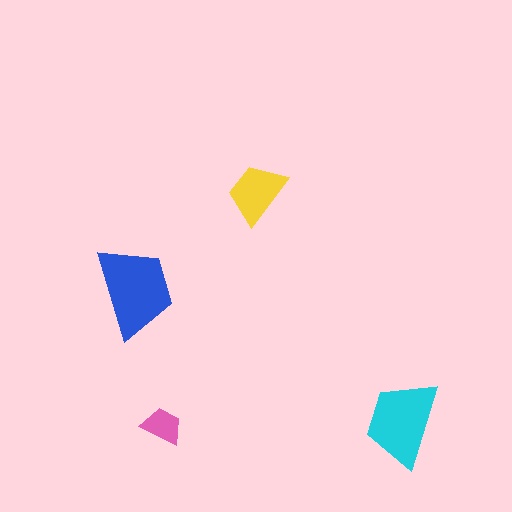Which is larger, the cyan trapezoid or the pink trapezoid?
The cyan one.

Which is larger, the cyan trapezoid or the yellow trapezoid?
The cyan one.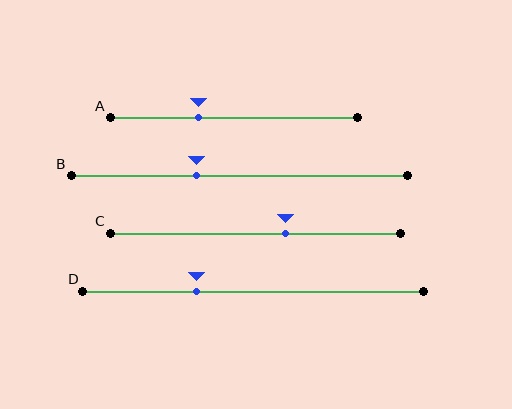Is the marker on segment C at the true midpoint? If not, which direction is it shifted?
No, the marker on segment C is shifted to the right by about 10% of the segment length.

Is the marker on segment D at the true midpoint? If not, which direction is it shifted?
No, the marker on segment D is shifted to the left by about 17% of the segment length.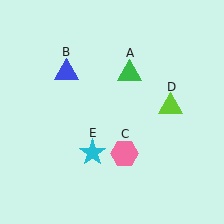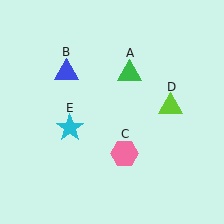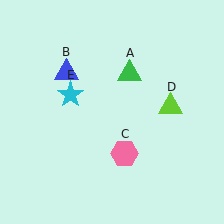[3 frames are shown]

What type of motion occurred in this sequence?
The cyan star (object E) rotated clockwise around the center of the scene.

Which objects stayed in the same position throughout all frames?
Green triangle (object A) and blue triangle (object B) and pink hexagon (object C) and lime triangle (object D) remained stationary.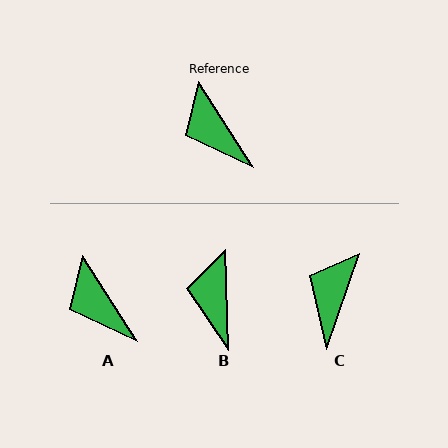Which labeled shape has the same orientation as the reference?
A.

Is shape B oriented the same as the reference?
No, it is off by about 31 degrees.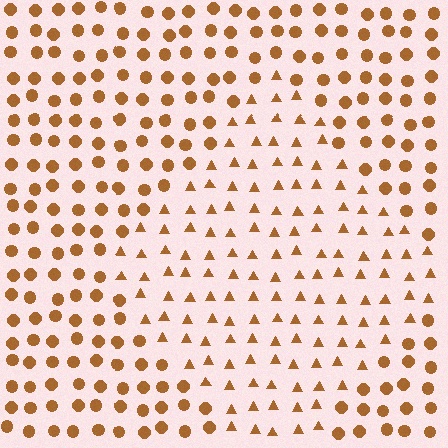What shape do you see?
I see a diamond.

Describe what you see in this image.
The image is filled with small brown elements arranged in a uniform grid. A diamond-shaped region contains triangles, while the surrounding area contains circles. The boundary is defined purely by the change in element shape.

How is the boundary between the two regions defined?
The boundary is defined by a change in element shape: triangles inside vs. circles outside. All elements share the same color and spacing.